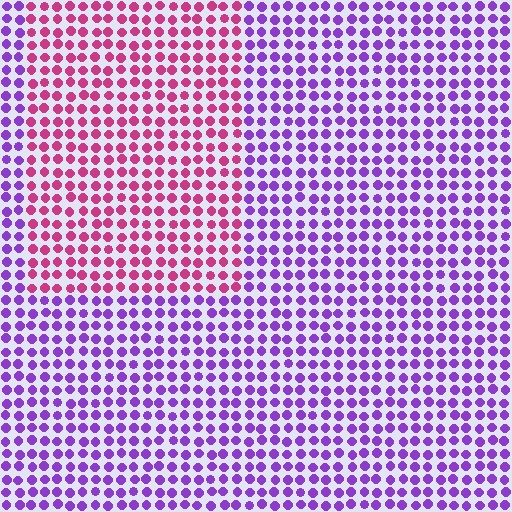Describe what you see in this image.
The image is filled with small purple elements in a uniform arrangement. A rectangle-shaped region is visible where the elements are tinted to a slightly different hue, forming a subtle color boundary.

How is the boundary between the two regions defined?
The boundary is defined purely by a slight shift in hue (about 53 degrees). Spacing, size, and orientation are identical on both sides.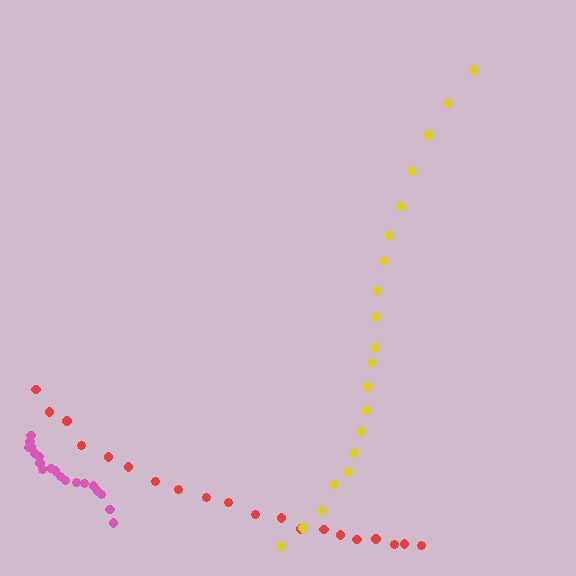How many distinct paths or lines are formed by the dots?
There are 3 distinct paths.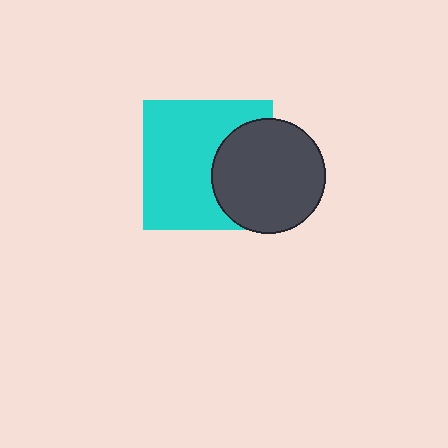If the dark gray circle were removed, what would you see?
You would see the complete cyan square.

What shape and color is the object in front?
The object in front is a dark gray circle.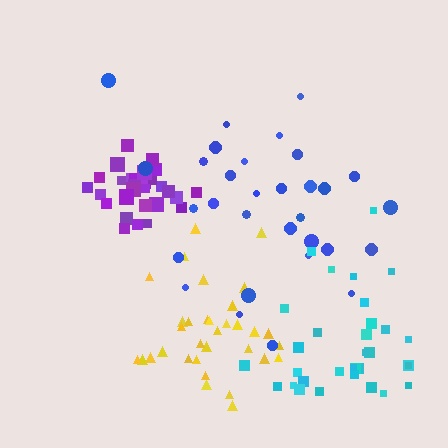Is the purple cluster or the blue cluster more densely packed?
Purple.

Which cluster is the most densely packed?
Purple.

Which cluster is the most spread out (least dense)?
Blue.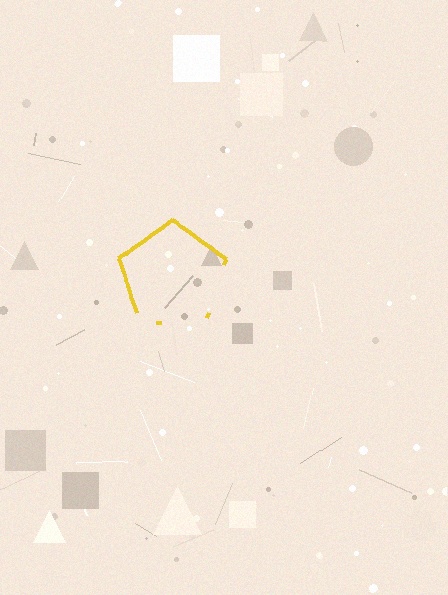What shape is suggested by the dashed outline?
The dashed outline suggests a pentagon.